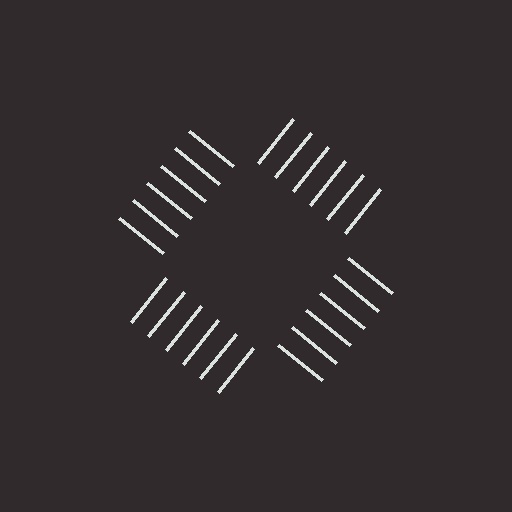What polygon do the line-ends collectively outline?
An illusory square — the line segments terminate on its edges but no continuous stroke is drawn.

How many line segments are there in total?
24 — 6 along each of the 4 edges.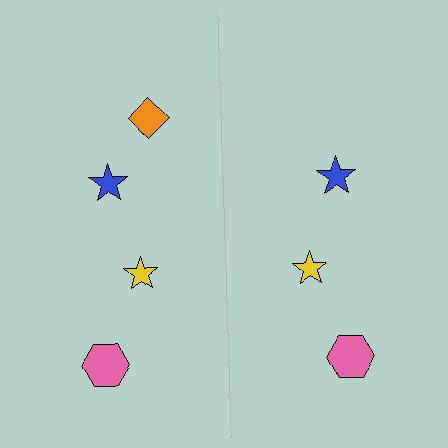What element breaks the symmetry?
A orange diamond is missing from the right side.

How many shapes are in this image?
There are 7 shapes in this image.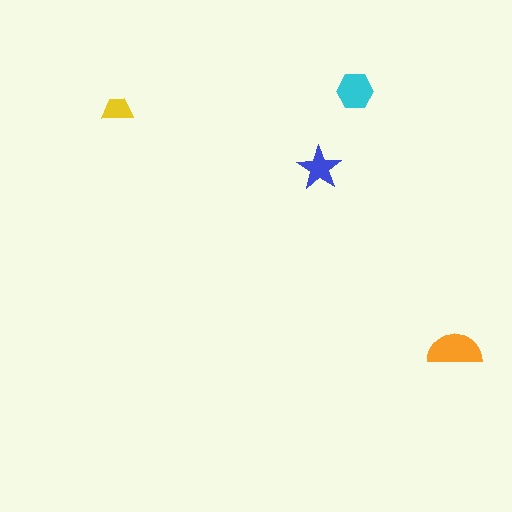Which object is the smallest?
The yellow trapezoid.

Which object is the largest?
The orange semicircle.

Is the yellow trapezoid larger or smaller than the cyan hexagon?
Smaller.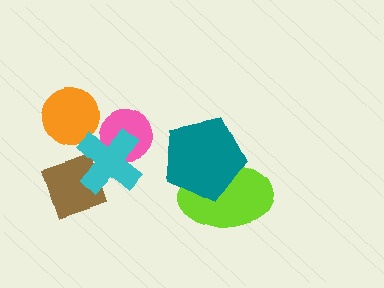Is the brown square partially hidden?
Yes, it is partially covered by another shape.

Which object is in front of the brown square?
The cyan cross is in front of the brown square.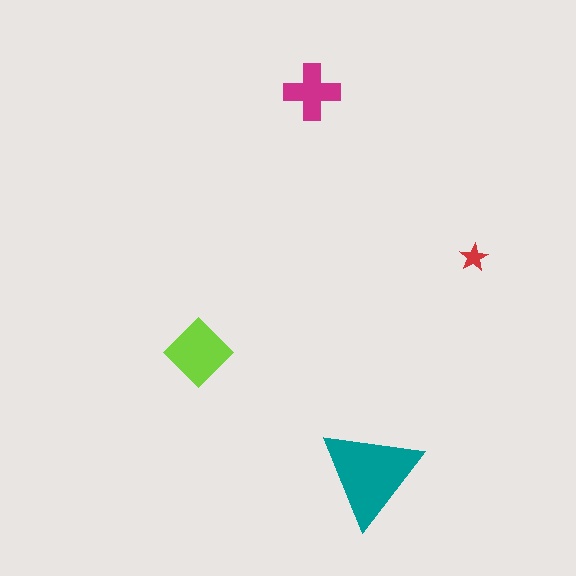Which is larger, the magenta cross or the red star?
The magenta cross.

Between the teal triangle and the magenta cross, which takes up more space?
The teal triangle.